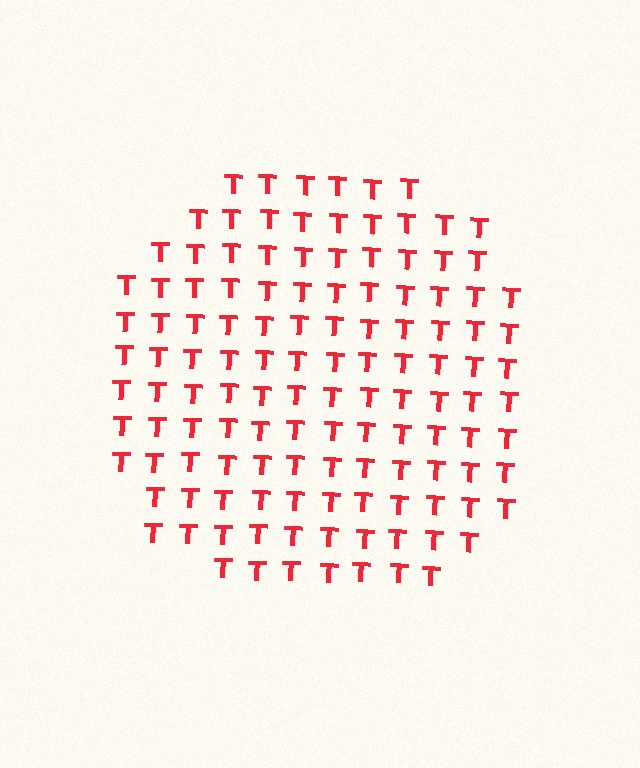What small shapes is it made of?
It is made of small letter T's.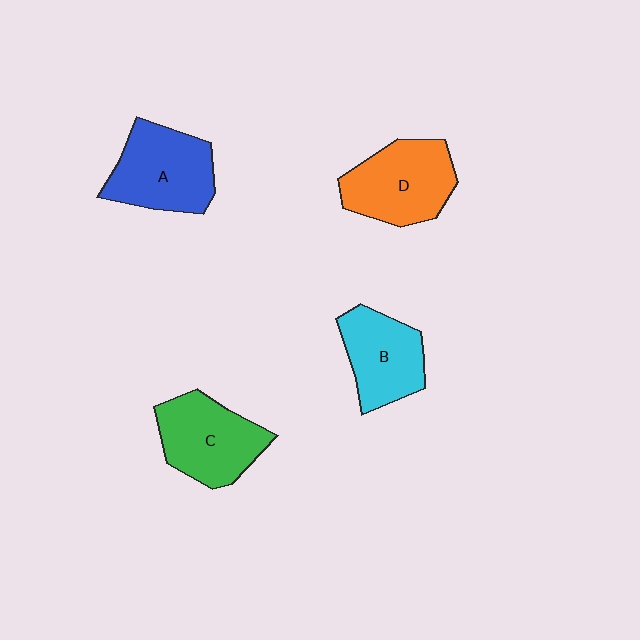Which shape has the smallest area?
Shape B (cyan).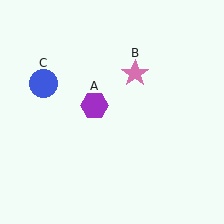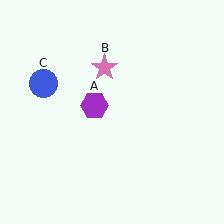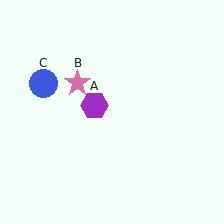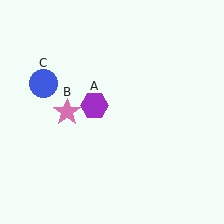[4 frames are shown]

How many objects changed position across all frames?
1 object changed position: pink star (object B).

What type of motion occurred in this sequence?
The pink star (object B) rotated counterclockwise around the center of the scene.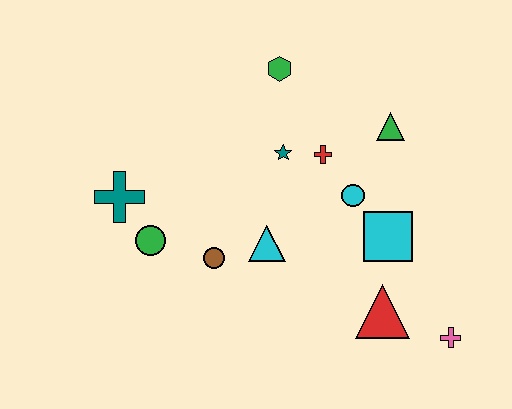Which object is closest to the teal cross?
The green circle is closest to the teal cross.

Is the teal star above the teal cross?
Yes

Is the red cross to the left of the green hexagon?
No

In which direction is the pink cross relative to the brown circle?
The pink cross is to the right of the brown circle.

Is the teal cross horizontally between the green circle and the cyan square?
No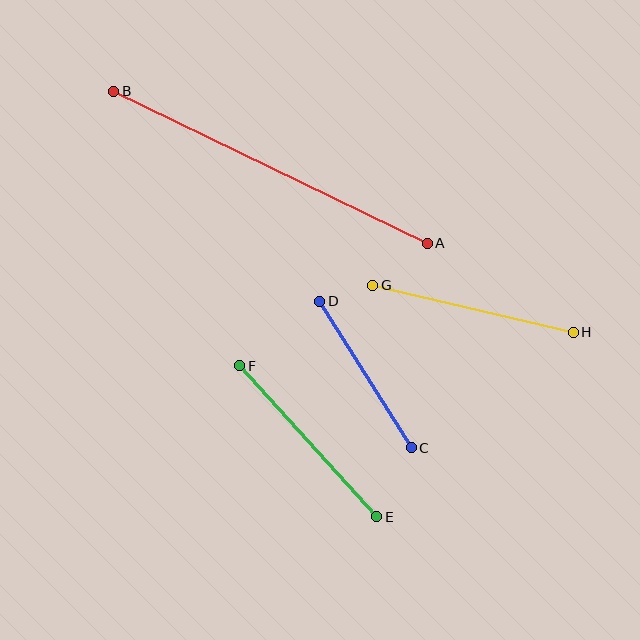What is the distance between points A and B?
The distance is approximately 349 pixels.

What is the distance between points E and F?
The distance is approximately 204 pixels.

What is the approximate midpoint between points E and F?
The midpoint is at approximately (308, 441) pixels.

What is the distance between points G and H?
The distance is approximately 206 pixels.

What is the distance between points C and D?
The distance is approximately 173 pixels.